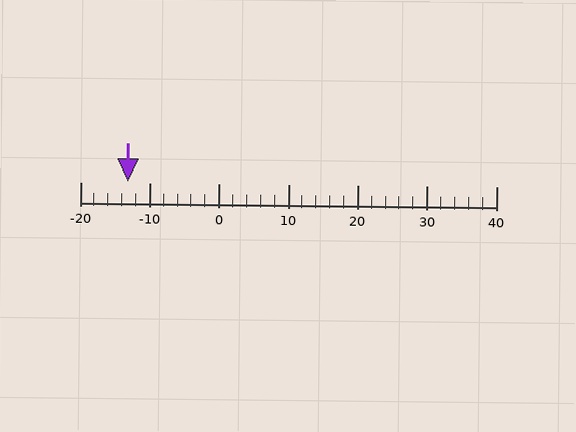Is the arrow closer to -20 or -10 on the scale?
The arrow is closer to -10.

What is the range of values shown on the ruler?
The ruler shows values from -20 to 40.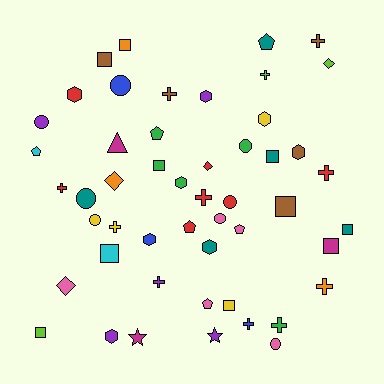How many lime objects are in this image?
There are 3 lime objects.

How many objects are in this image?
There are 50 objects.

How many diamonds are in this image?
There are 4 diamonds.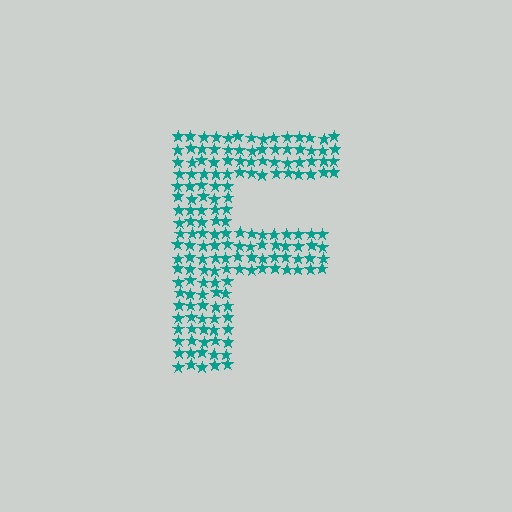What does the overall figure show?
The overall figure shows the letter F.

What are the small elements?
The small elements are stars.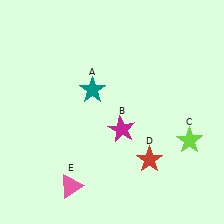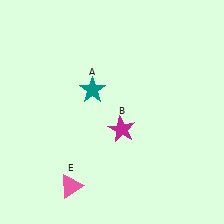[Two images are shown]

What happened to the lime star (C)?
The lime star (C) was removed in Image 2. It was in the bottom-right area of Image 1.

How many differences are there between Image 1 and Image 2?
There are 2 differences between the two images.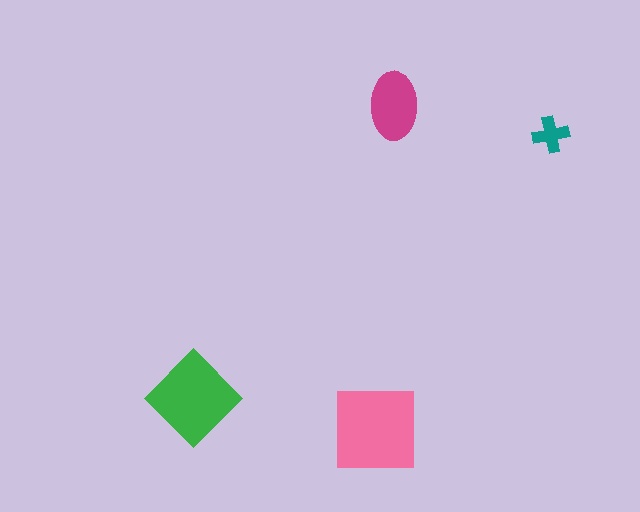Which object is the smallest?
The teal cross.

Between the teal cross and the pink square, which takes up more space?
The pink square.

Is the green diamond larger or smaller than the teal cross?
Larger.